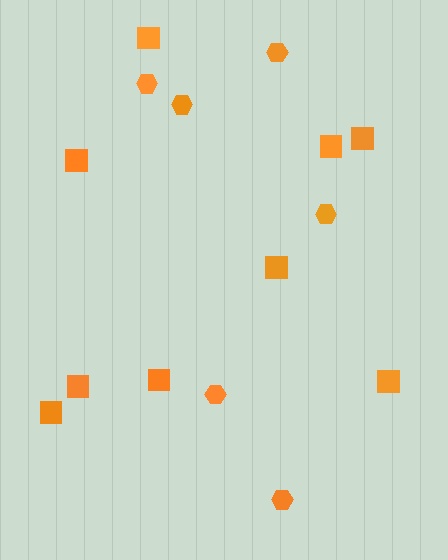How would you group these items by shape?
There are 2 groups: one group of hexagons (6) and one group of squares (9).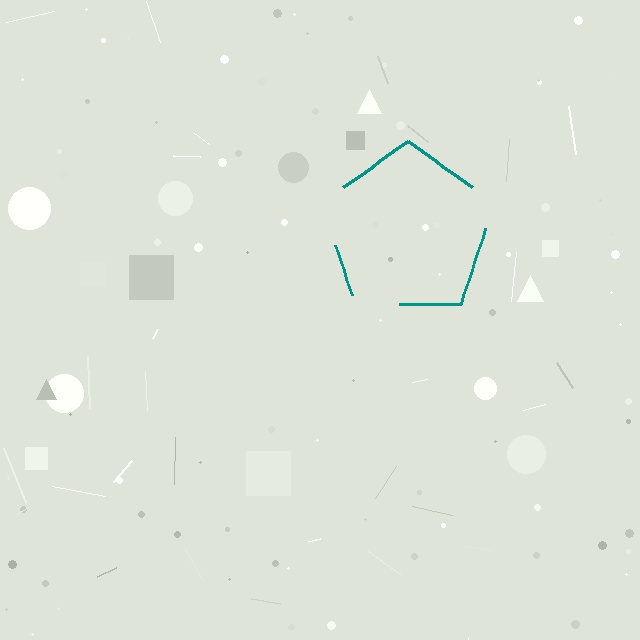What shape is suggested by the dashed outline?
The dashed outline suggests a pentagon.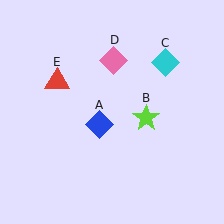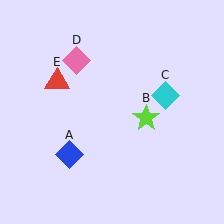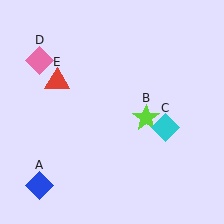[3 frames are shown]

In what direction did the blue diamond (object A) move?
The blue diamond (object A) moved down and to the left.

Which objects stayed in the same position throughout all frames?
Lime star (object B) and red triangle (object E) remained stationary.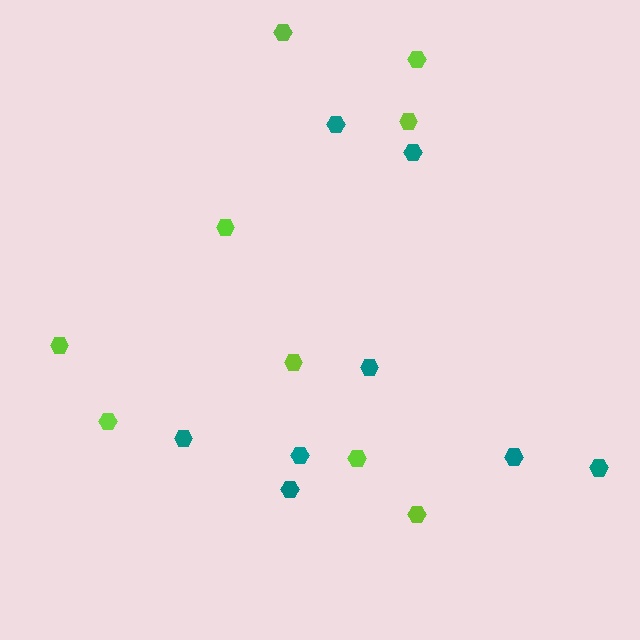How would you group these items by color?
There are 2 groups: one group of lime hexagons (9) and one group of teal hexagons (8).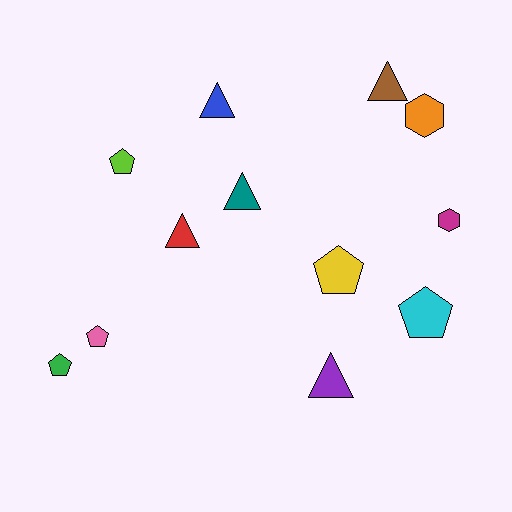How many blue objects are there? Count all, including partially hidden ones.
There is 1 blue object.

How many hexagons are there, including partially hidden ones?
There are 2 hexagons.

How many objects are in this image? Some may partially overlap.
There are 12 objects.